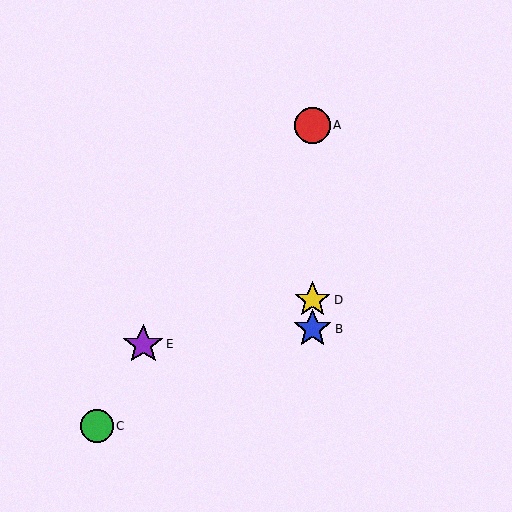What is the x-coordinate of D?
Object D is at x≈312.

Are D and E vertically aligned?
No, D is at x≈312 and E is at x≈143.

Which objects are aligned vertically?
Objects A, B, D are aligned vertically.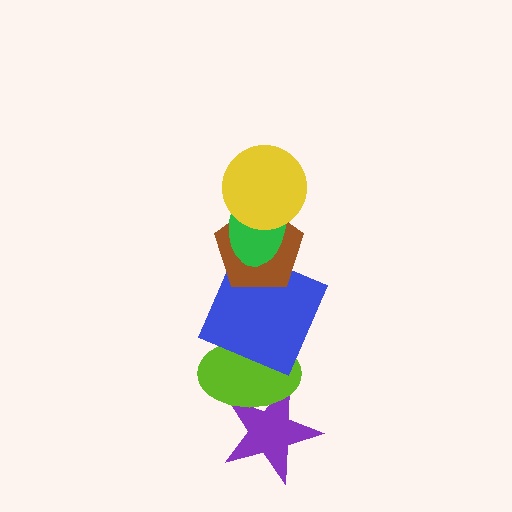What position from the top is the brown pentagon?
The brown pentagon is 3rd from the top.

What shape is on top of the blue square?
The brown pentagon is on top of the blue square.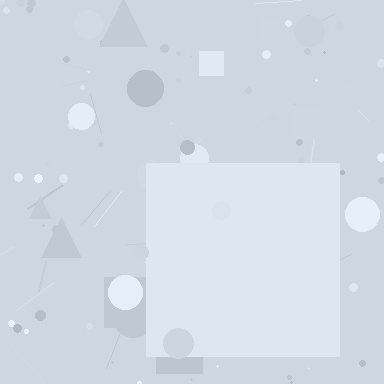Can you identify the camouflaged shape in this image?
The camouflaged shape is a square.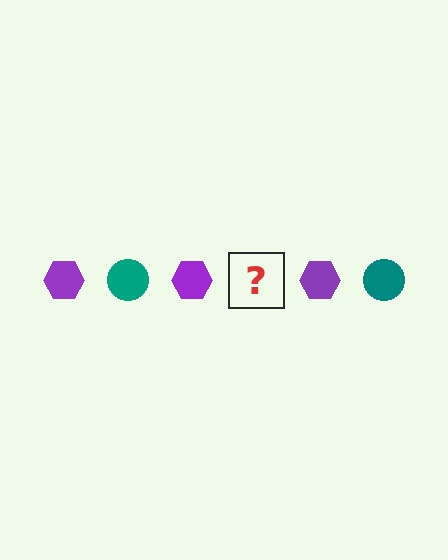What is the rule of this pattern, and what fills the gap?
The rule is that the pattern alternates between purple hexagon and teal circle. The gap should be filled with a teal circle.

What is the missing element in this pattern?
The missing element is a teal circle.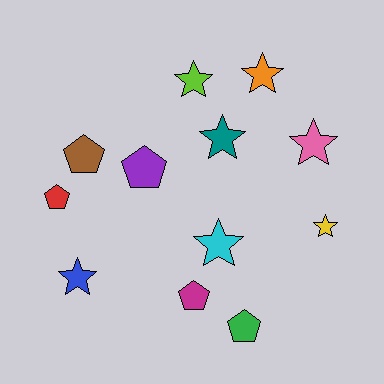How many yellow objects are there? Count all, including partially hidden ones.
There is 1 yellow object.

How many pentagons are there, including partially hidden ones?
There are 5 pentagons.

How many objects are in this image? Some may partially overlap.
There are 12 objects.